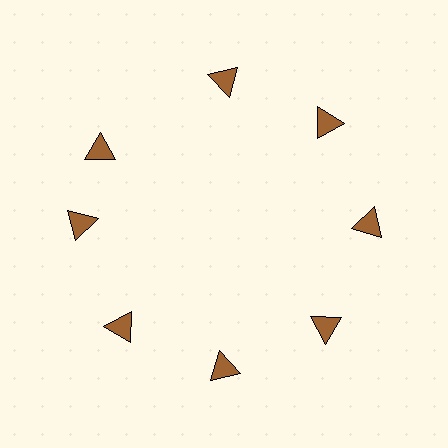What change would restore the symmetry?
The symmetry would be restored by rotating it back into even spacing with its neighbors so that all 8 triangles sit at equal angles and equal distance from the center.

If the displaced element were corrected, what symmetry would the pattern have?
It would have 8-fold rotational symmetry — the pattern would map onto itself every 45 degrees.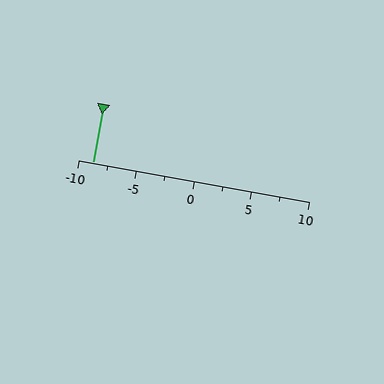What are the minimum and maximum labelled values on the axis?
The axis runs from -10 to 10.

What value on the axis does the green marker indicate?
The marker indicates approximately -8.8.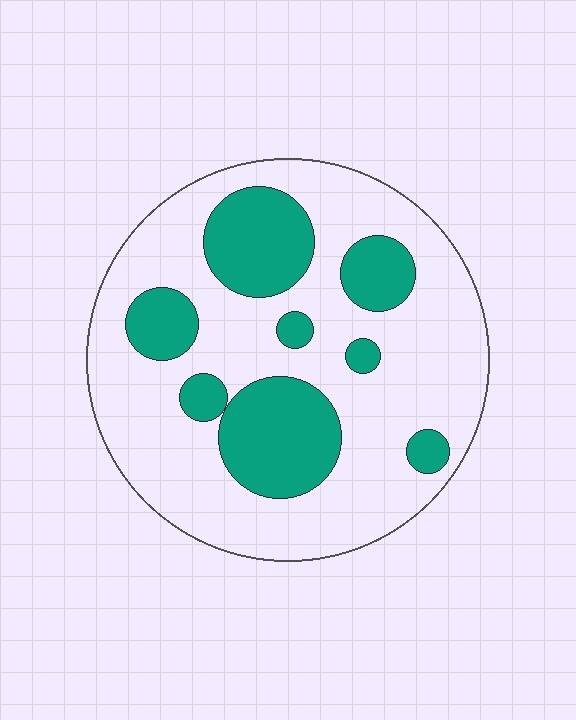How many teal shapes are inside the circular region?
8.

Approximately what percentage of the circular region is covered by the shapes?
Approximately 30%.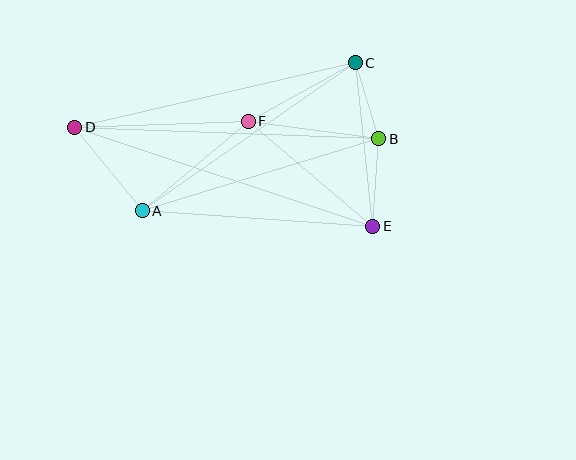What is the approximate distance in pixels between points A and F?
The distance between A and F is approximately 139 pixels.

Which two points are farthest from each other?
Points D and E are farthest from each other.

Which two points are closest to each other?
Points B and C are closest to each other.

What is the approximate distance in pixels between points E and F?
The distance between E and F is approximately 163 pixels.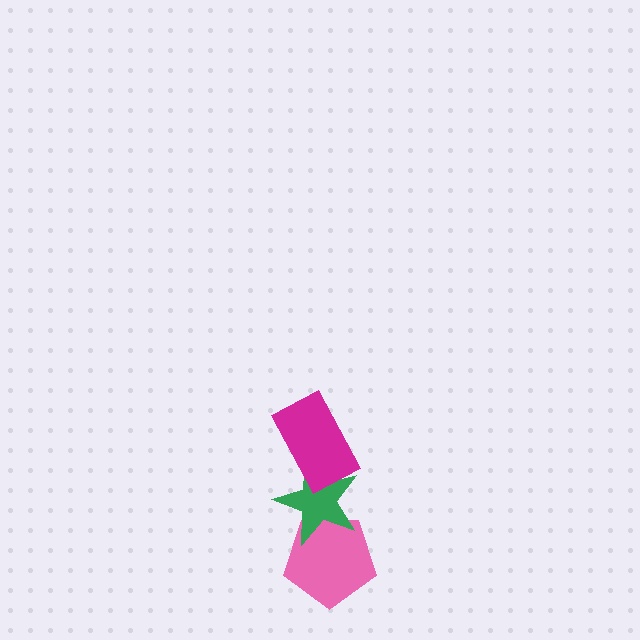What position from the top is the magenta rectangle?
The magenta rectangle is 1st from the top.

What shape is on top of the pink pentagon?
The green star is on top of the pink pentagon.